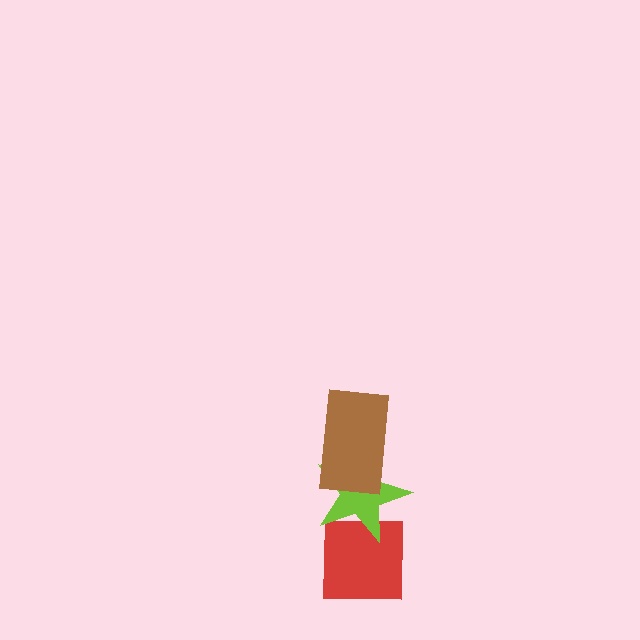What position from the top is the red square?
The red square is 3rd from the top.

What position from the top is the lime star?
The lime star is 2nd from the top.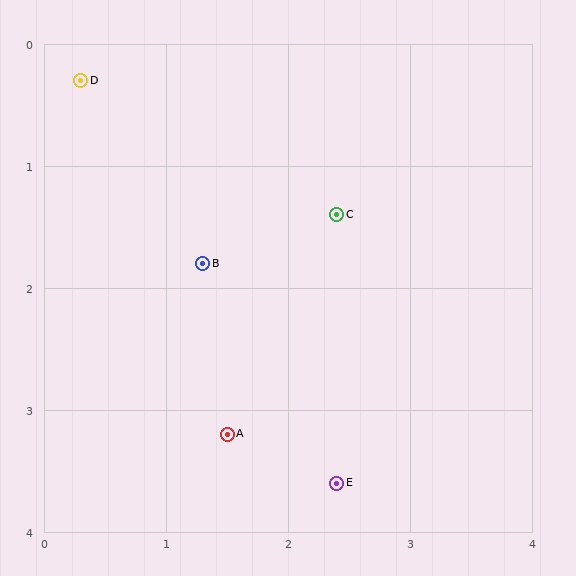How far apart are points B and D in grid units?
Points B and D are about 1.8 grid units apart.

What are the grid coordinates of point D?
Point D is at approximately (0.3, 0.3).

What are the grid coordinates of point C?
Point C is at approximately (2.4, 1.4).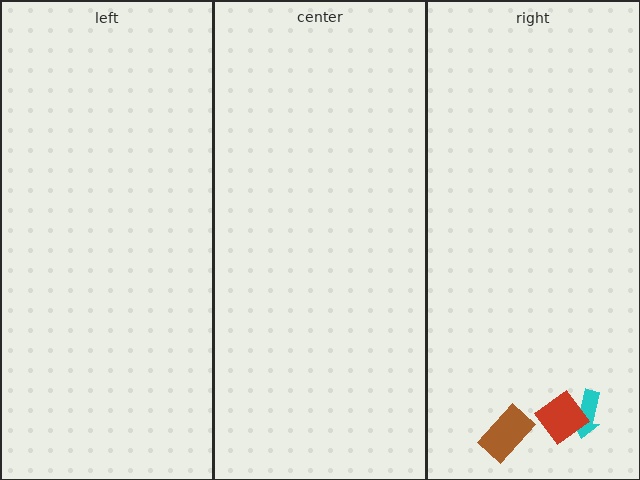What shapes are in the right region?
The brown rectangle, the cyan arrow, the red diamond.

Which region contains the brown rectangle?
The right region.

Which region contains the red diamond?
The right region.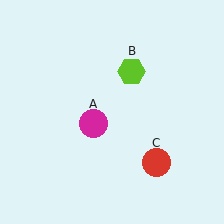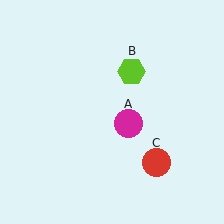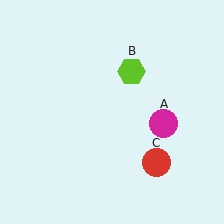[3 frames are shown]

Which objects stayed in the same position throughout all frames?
Lime hexagon (object B) and red circle (object C) remained stationary.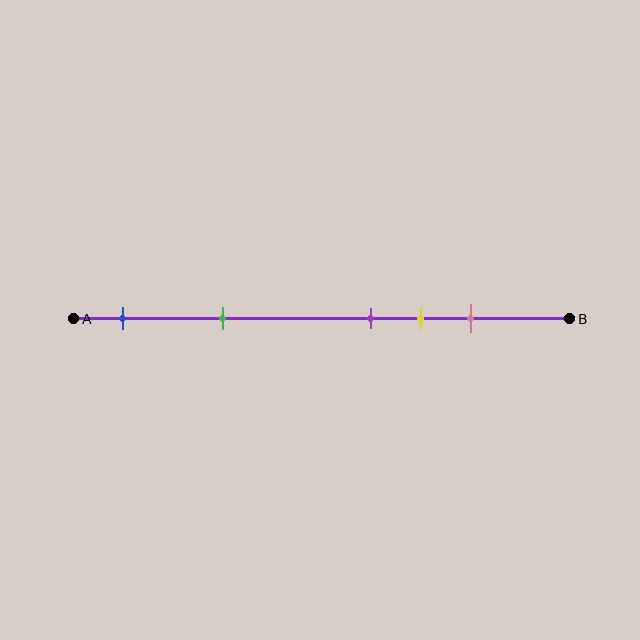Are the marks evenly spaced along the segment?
No, the marks are not evenly spaced.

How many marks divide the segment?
There are 5 marks dividing the segment.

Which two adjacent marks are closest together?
The purple and yellow marks are the closest adjacent pair.